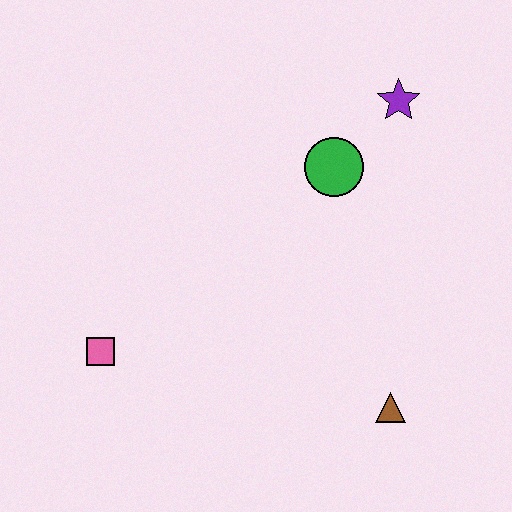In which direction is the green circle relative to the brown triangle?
The green circle is above the brown triangle.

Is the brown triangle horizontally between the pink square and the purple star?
Yes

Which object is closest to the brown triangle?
The green circle is closest to the brown triangle.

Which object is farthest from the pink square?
The purple star is farthest from the pink square.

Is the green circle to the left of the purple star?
Yes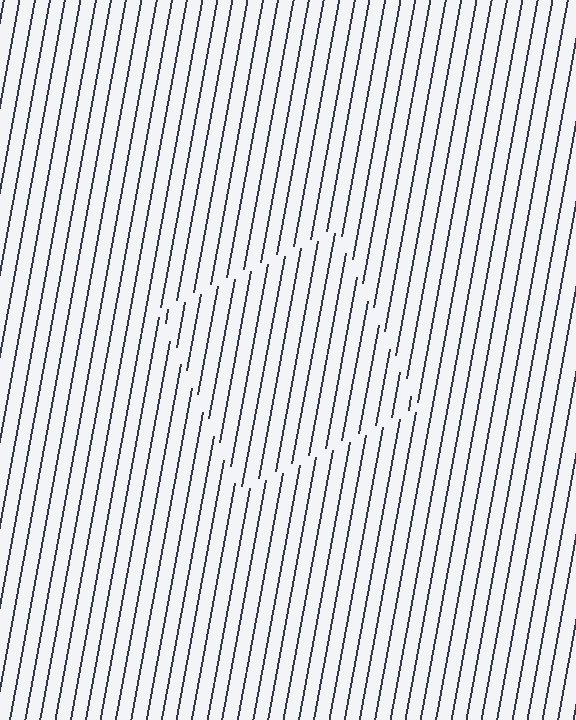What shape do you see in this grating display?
An illusory square. The interior of the shape contains the same grating, shifted by half a period — the contour is defined by the phase discontinuity where line-ends from the inner and outer gratings abut.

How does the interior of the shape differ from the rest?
The interior of the shape contains the same grating, shifted by half a period — the contour is defined by the phase discontinuity where line-ends from the inner and outer gratings abut.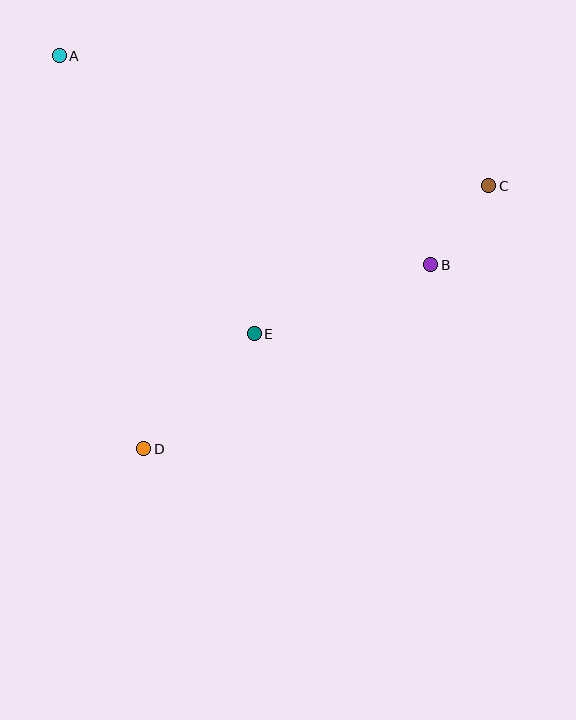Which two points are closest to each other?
Points B and C are closest to each other.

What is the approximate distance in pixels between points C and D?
The distance between C and D is approximately 434 pixels.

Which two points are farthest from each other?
Points A and C are farthest from each other.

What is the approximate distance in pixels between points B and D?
The distance between B and D is approximately 341 pixels.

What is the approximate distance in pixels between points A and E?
The distance between A and E is approximately 340 pixels.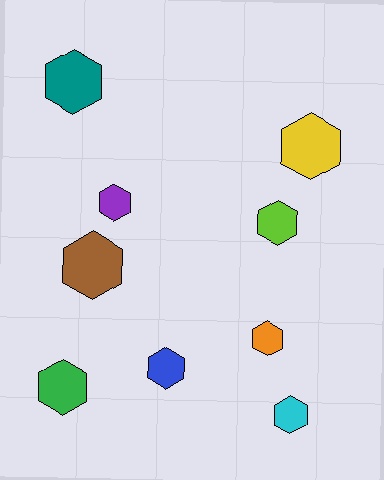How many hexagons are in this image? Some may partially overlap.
There are 9 hexagons.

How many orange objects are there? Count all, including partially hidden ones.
There is 1 orange object.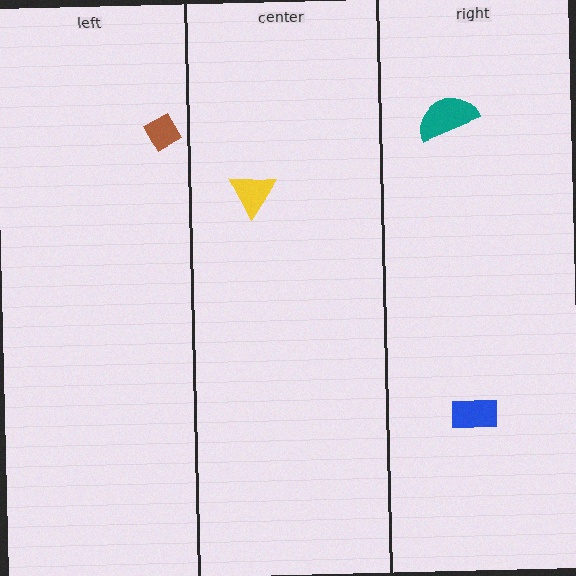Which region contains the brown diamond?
The left region.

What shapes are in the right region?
The blue rectangle, the teal semicircle.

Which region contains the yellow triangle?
The center region.